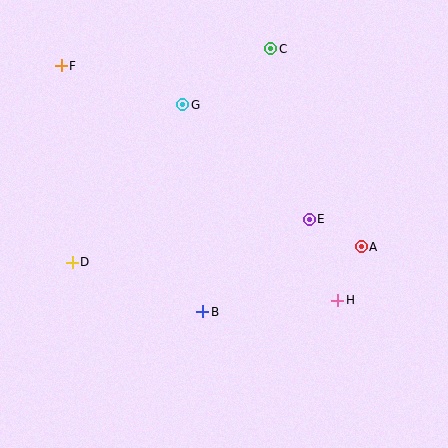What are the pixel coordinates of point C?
Point C is at (271, 49).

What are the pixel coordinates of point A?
Point A is at (361, 247).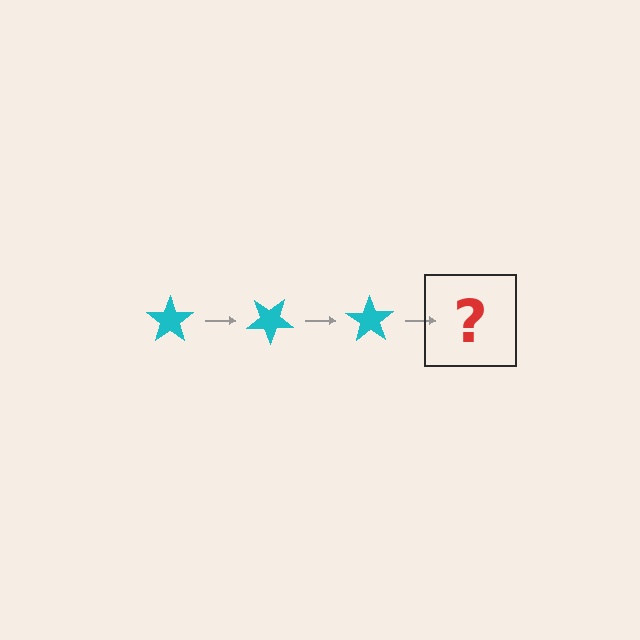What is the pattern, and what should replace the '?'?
The pattern is that the star rotates 35 degrees each step. The '?' should be a cyan star rotated 105 degrees.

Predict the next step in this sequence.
The next step is a cyan star rotated 105 degrees.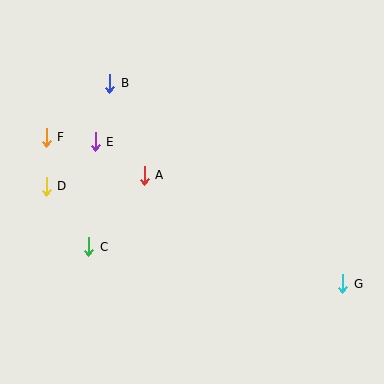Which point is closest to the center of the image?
Point A at (144, 175) is closest to the center.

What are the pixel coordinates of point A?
Point A is at (144, 175).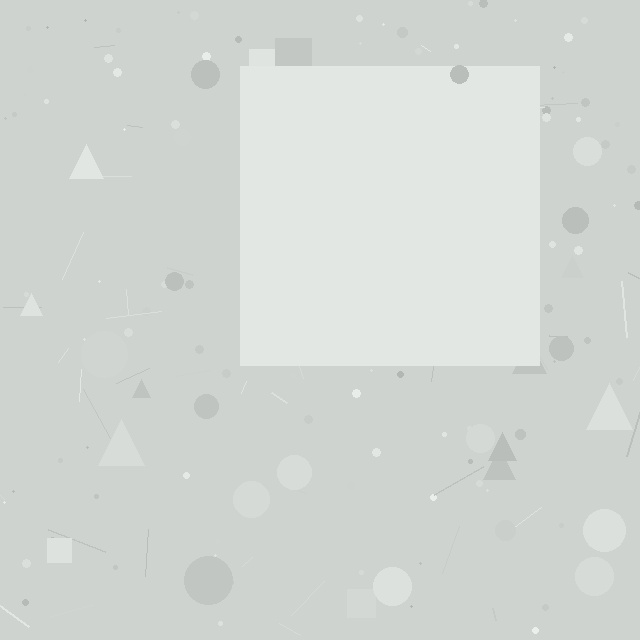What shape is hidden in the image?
A square is hidden in the image.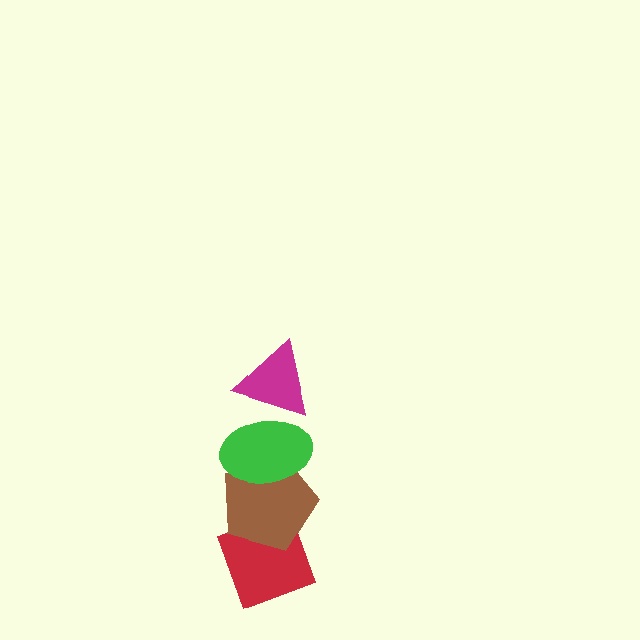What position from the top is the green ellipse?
The green ellipse is 2nd from the top.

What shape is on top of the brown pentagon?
The green ellipse is on top of the brown pentagon.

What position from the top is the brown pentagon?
The brown pentagon is 3rd from the top.